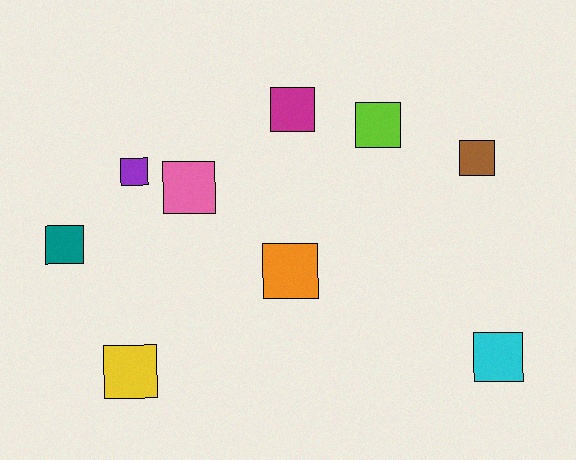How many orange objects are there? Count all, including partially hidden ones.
There is 1 orange object.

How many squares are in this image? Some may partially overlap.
There are 9 squares.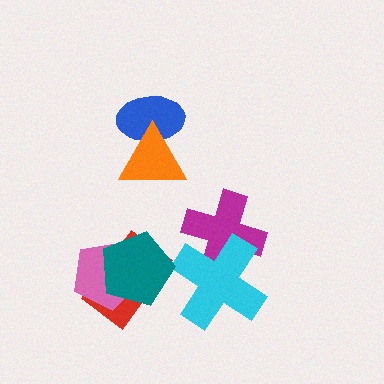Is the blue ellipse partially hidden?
Yes, it is partially covered by another shape.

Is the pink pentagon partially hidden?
Yes, it is partially covered by another shape.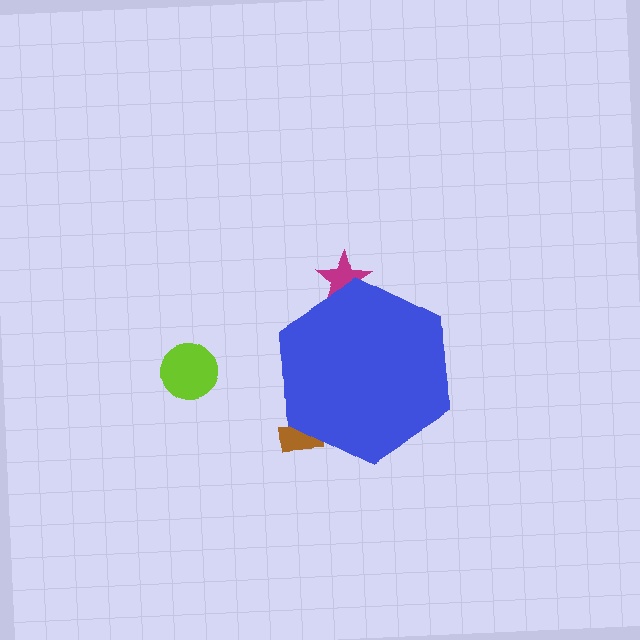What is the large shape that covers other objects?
A blue hexagon.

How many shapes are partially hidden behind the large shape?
2 shapes are partially hidden.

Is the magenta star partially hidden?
Yes, the magenta star is partially hidden behind the blue hexagon.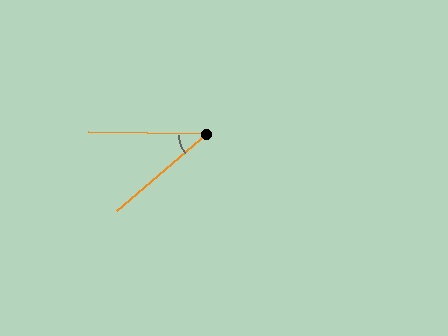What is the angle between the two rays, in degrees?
Approximately 41 degrees.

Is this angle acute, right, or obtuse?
It is acute.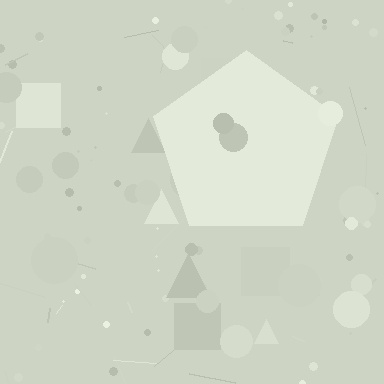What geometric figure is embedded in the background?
A pentagon is embedded in the background.